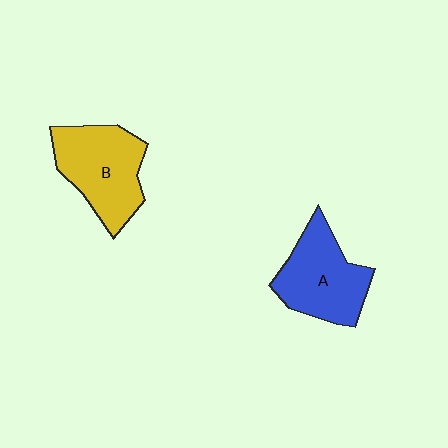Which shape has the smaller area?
Shape A (blue).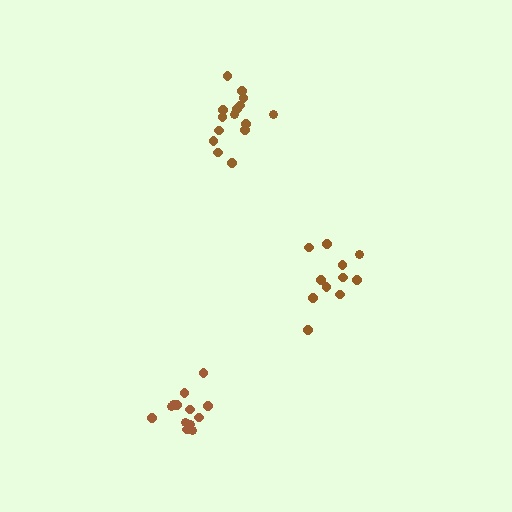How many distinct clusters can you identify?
There are 3 distinct clusters.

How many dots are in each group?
Group 1: 13 dots, Group 2: 15 dots, Group 3: 11 dots (39 total).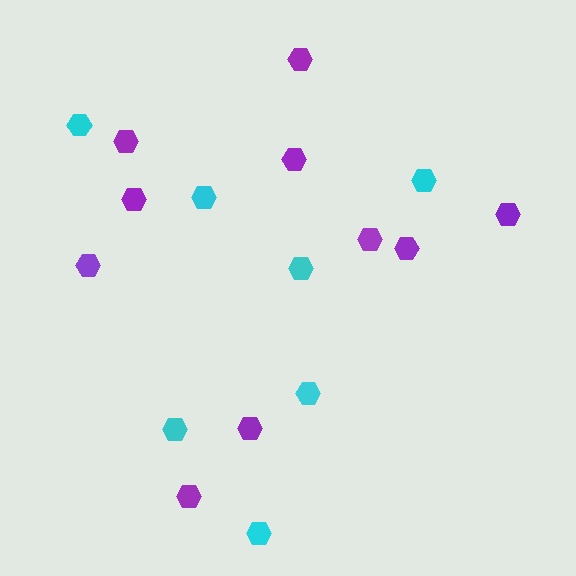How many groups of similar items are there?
There are 2 groups: one group of cyan hexagons (7) and one group of purple hexagons (10).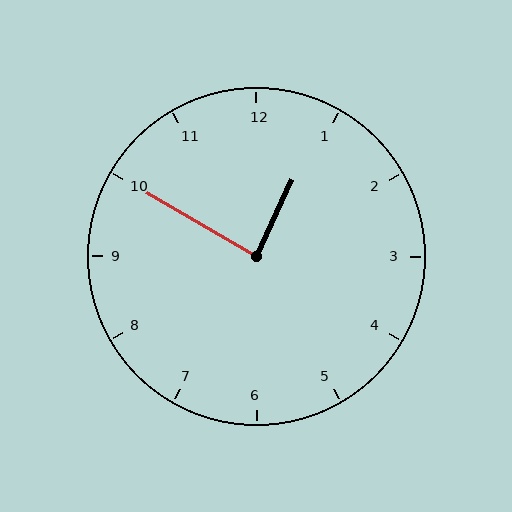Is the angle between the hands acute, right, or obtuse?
It is right.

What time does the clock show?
12:50.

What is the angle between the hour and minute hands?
Approximately 85 degrees.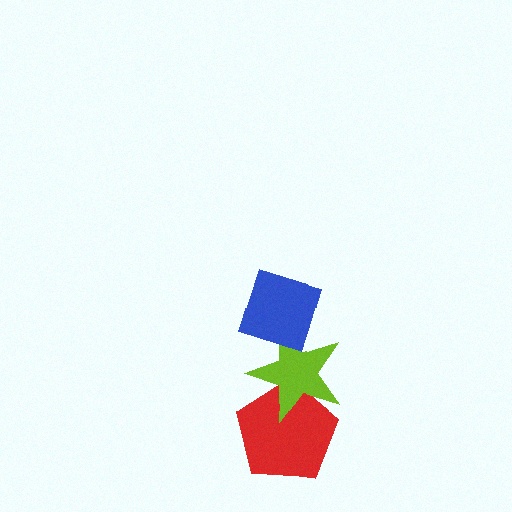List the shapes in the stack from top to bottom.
From top to bottom: the blue diamond, the lime star, the red pentagon.